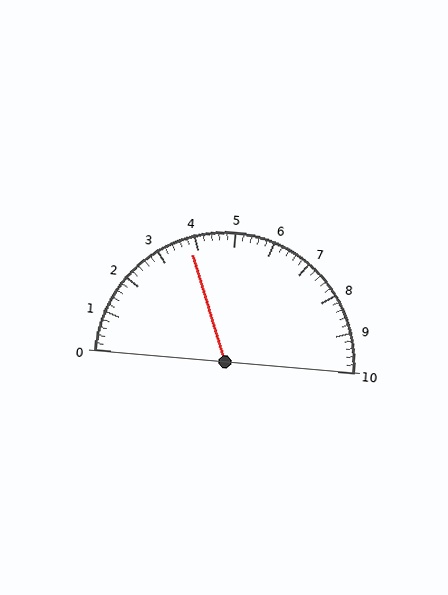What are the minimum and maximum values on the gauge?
The gauge ranges from 0 to 10.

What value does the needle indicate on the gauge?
The needle indicates approximately 3.8.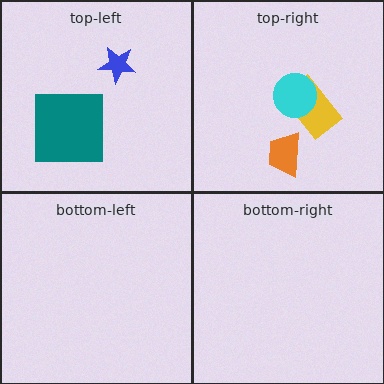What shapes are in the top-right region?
The yellow rectangle, the cyan circle, the orange trapezoid.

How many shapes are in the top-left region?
2.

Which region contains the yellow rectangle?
The top-right region.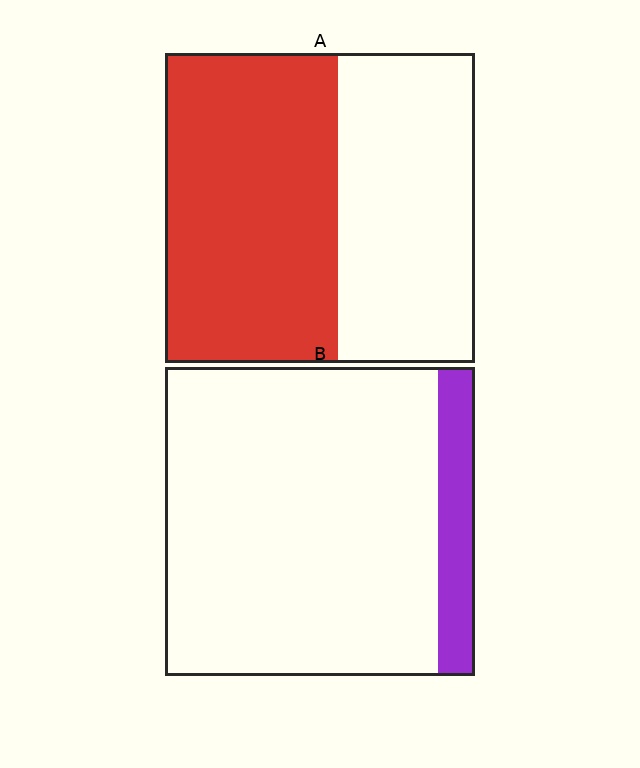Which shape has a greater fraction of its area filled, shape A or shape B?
Shape A.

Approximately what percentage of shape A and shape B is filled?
A is approximately 55% and B is approximately 10%.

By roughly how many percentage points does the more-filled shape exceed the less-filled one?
By roughly 45 percentage points (A over B).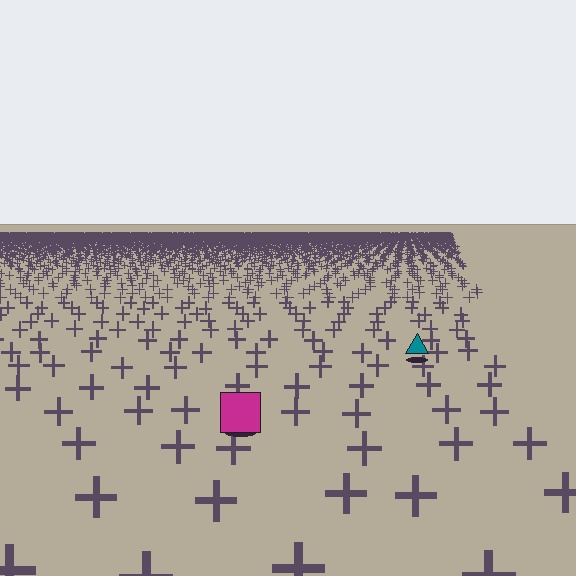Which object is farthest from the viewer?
The teal triangle is farthest from the viewer. It appears smaller and the ground texture around it is denser.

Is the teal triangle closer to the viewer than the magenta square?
No. The magenta square is closer — you can tell from the texture gradient: the ground texture is coarser near it.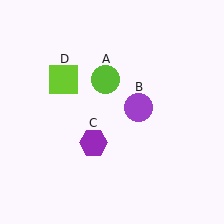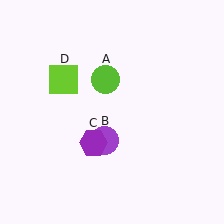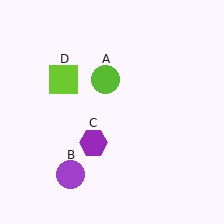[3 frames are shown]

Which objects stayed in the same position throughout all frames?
Lime circle (object A) and purple hexagon (object C) and lime square (object D) remained stationary.